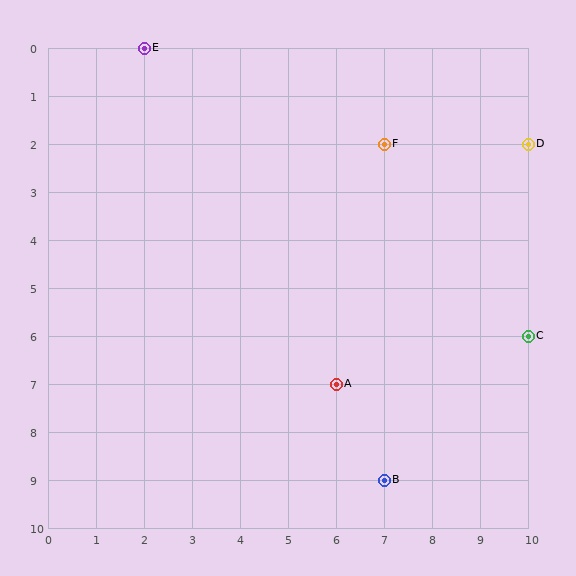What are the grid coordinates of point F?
Point F is at grid coordinates (7, 2).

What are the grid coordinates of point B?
Point B is at grid coordinates (7, 9).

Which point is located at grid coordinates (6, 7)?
Point A is at (6, 7).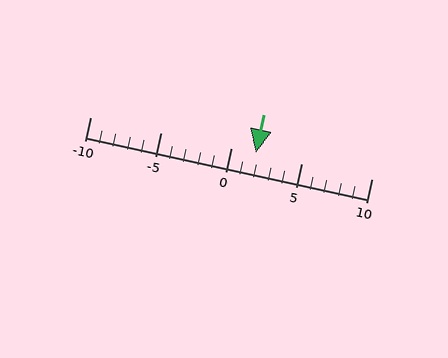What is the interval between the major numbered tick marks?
The major tick marks are spaced 5 units apart.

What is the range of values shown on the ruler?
The ruler shows values from -10 to 10.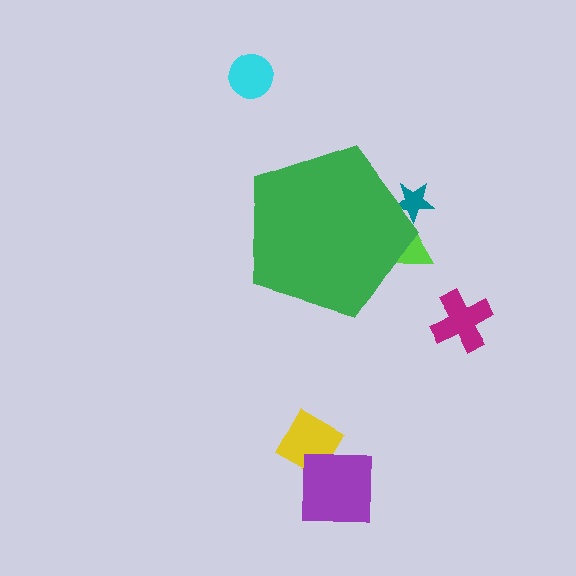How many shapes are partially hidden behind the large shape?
2 shapes are partially hidden.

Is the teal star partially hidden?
Yes, the teal star is partially hidden behind the green pentagon.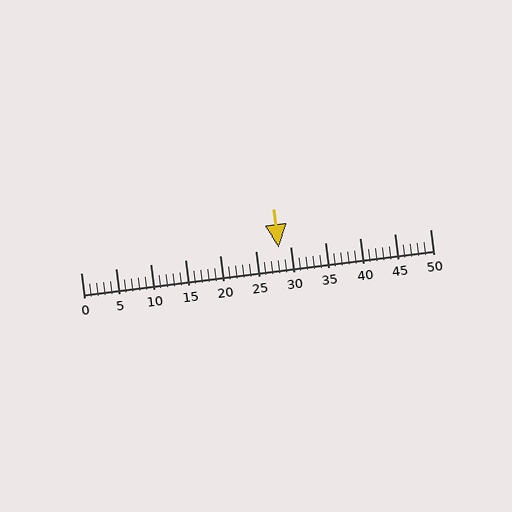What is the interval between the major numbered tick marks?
The major tick marks are spaced 5 units apart.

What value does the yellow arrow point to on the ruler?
The yellow arrow points to approximately 28.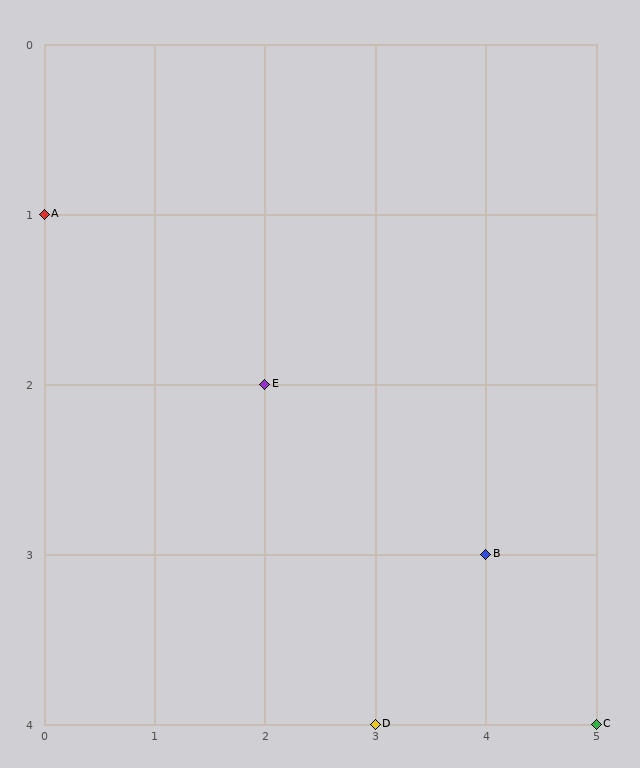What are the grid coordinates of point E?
Point E is at grid coordinates (2, 2).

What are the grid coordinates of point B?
Point B is at grid coordinates (4, 3).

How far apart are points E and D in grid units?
Points E and D are 1 column and 2 rows apart (about 2.2 grid units diagonally).